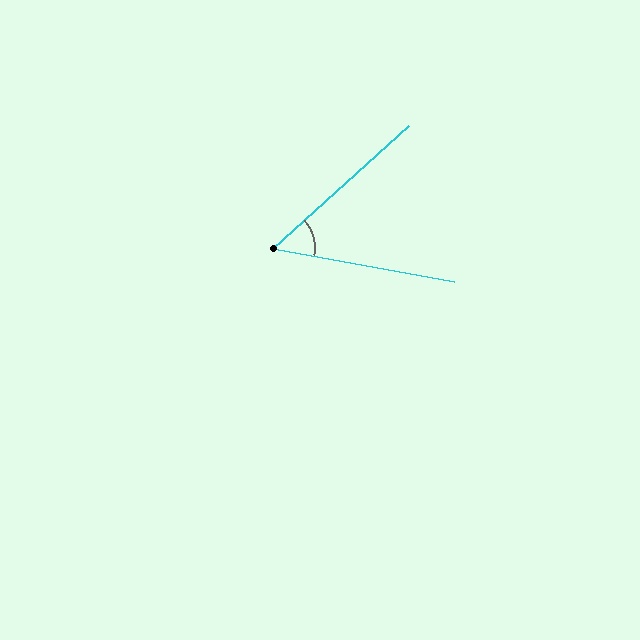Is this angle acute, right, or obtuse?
It is acute.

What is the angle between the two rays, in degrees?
Approximately 53 degrees.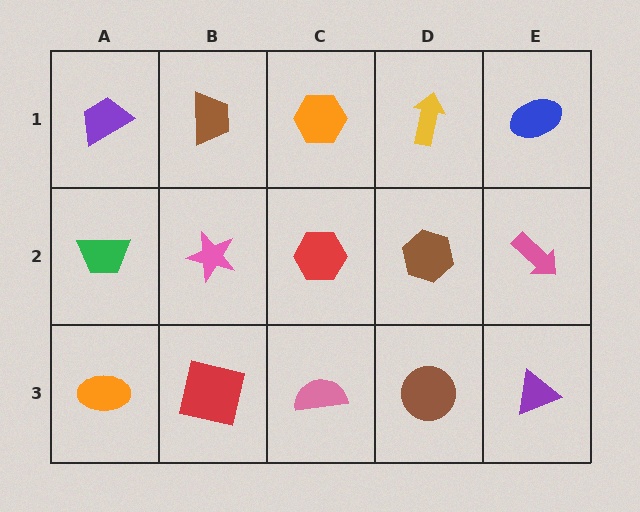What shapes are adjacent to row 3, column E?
A pink arrow (row 2, column E), a brown circle (row 3, column D).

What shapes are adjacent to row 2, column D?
A yellow arrow (row 1, column D), a brown circle (row 3, column D), a red hexagon (row 2, column C), a pink arrow (row 2, column E).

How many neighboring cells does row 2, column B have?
4.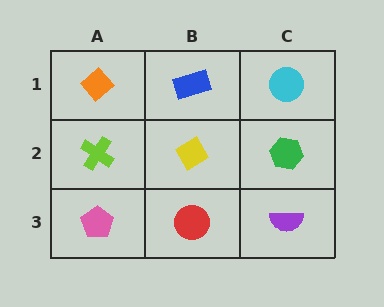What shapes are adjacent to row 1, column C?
A green hexagon (row 2, column C), a blue rectangle (row 1, column B).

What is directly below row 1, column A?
A lime cross.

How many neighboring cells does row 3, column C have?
2.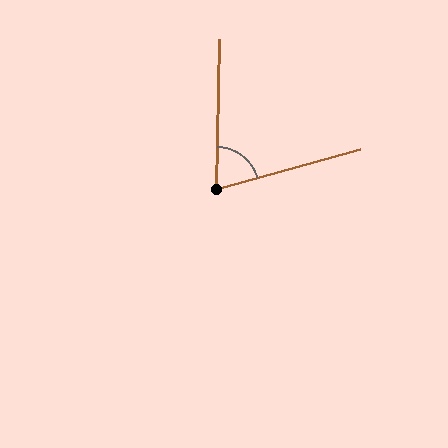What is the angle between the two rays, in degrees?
Approximately 73 degrees.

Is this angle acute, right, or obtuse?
It is acute.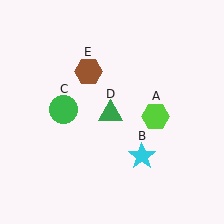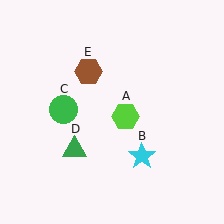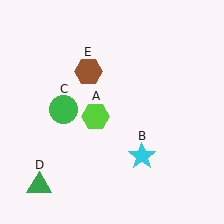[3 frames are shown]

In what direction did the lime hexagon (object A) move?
The lime hexagon (object A) moved left.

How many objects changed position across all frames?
2 objects changed position: lime hexagon (object A), green triangle (object D).